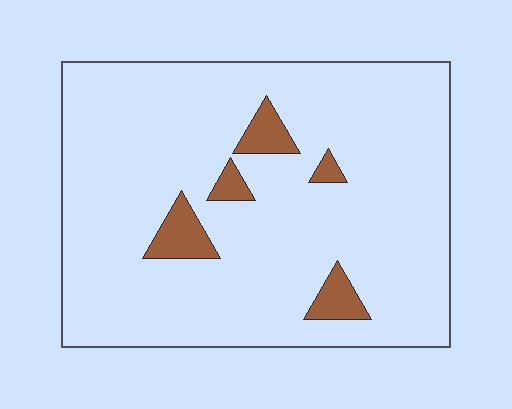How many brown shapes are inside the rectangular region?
5.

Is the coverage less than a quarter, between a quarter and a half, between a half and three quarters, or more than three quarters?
Less than a quarter.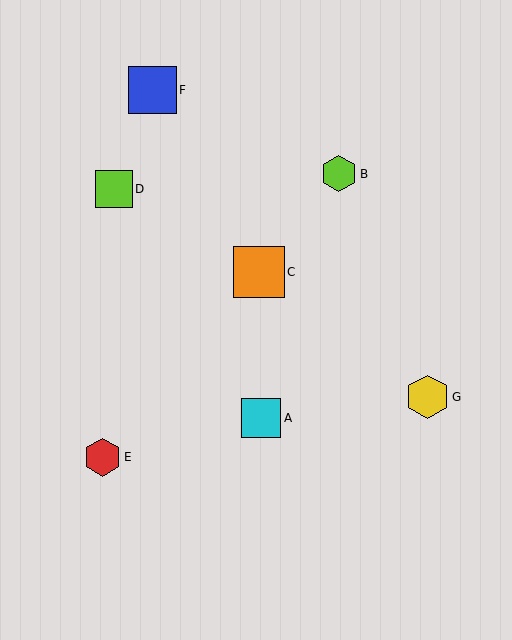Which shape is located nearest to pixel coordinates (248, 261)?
The orange square (labeled C) at (259, 272) is nearest to that location.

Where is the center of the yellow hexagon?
The center of the yellow hexagon is at (427, 397).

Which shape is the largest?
The orange square (labeled C) is the largest.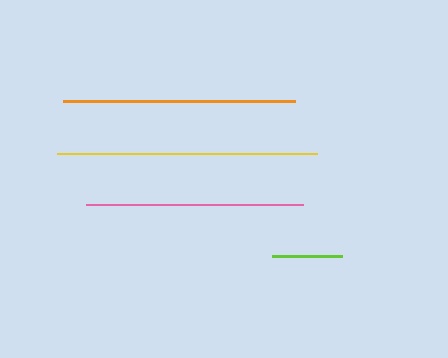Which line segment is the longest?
The yellow line is the longest at approximately 261 pixels.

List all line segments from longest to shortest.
From longest to shortest: yellow, orange, pink, lime.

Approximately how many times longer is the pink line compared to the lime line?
The pink line is approximately 3.1 times the length of the lime line.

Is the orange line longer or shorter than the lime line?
The orange line is longer than the lime line.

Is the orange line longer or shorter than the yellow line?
The yellow line is longer than the orange line.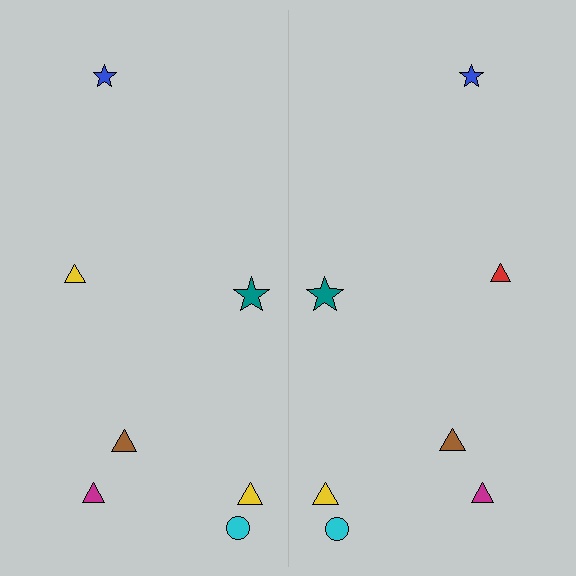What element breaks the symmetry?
The red triangle on the right side breaks the symmetry — its mirror counterpart is yellow.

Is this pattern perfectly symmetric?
No, the pattern is not perfectly symmetric. The red triangle on the right side breaks the symmetry — its mirror counterpart is yellow.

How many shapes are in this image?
There are 14 shapes in this image.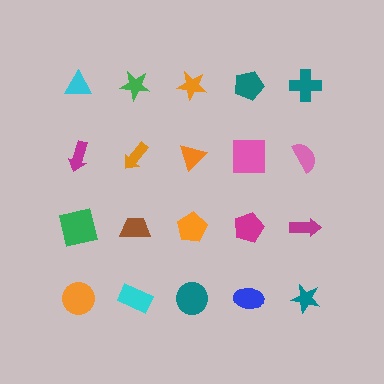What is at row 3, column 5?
A magenta arrow.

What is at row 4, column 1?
An orange circle.